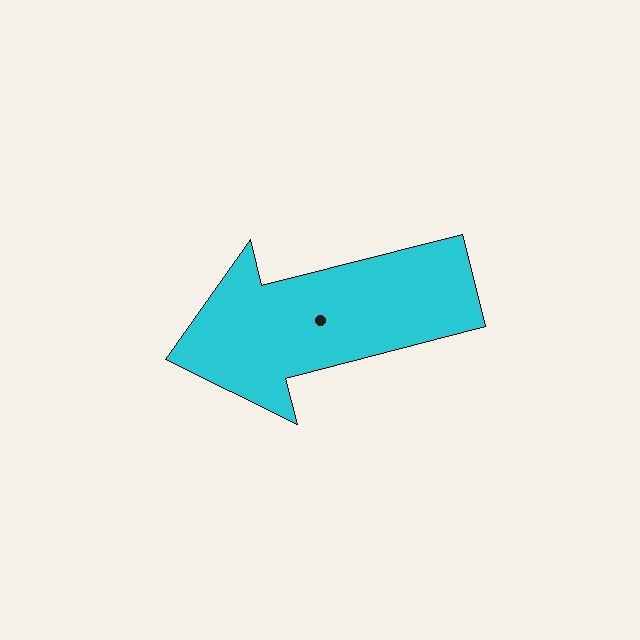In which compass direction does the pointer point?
West.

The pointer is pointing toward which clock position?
Roughly 9 o'clock.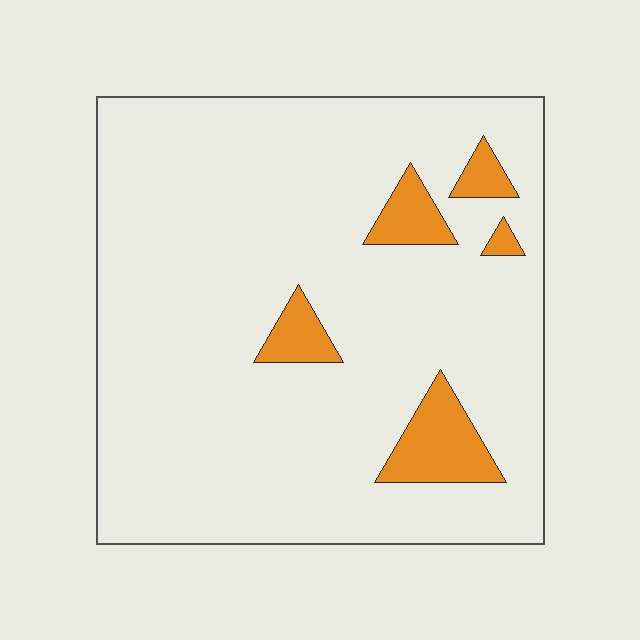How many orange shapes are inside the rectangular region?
5.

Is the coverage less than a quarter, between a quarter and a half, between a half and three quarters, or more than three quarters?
Less than a quarter.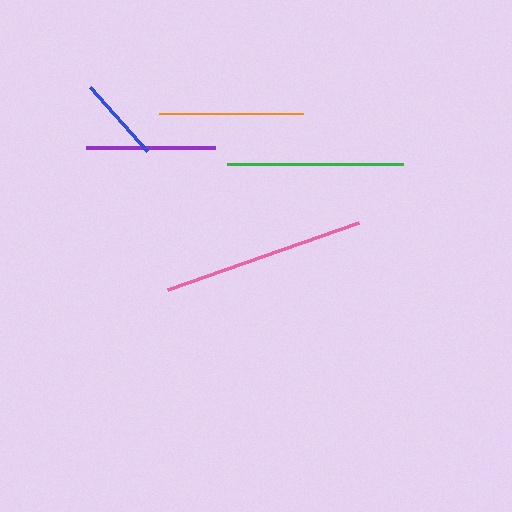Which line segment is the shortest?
The blue line is the shortest at approximately 86 pixels.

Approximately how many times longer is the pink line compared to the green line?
The pink line is approximately 1.2 times the length of the green line.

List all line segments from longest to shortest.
From longest to shortest: pink, green, orange, purple, blue.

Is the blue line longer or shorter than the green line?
The green line is longer than the blue line.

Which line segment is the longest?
The pink line is the longest at approximately 202 pixels.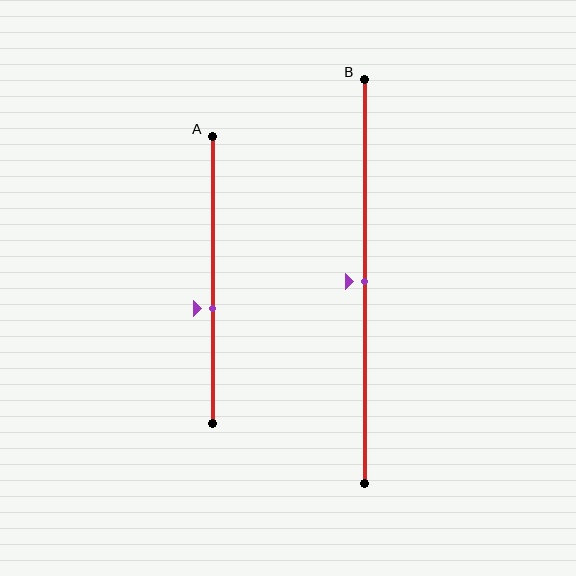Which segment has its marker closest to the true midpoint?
Segment B has its marker closest to the true midpoint.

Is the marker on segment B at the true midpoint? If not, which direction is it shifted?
Yes, the marker on segment B is at the true midpoint.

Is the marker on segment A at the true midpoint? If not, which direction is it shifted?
No, the marker on segment A is shifted downward by about 10% of the segment length.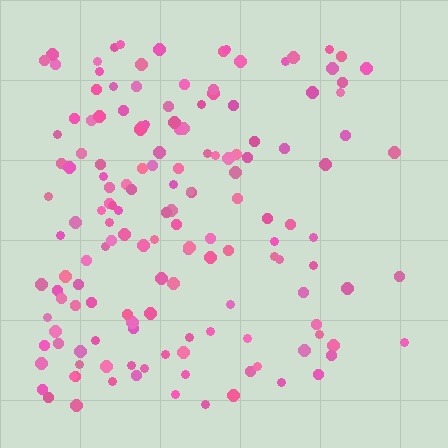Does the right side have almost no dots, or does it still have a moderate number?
Still a moderate number, just noticeably fewer than the left.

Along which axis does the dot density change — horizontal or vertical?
Horizontal.